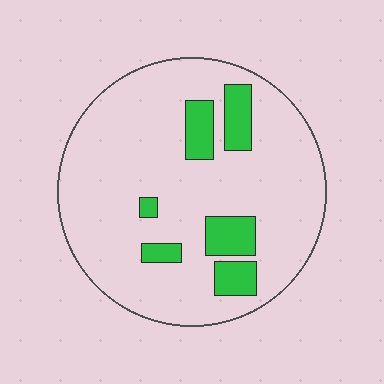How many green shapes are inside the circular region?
6.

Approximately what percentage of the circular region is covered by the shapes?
Approximately 15%.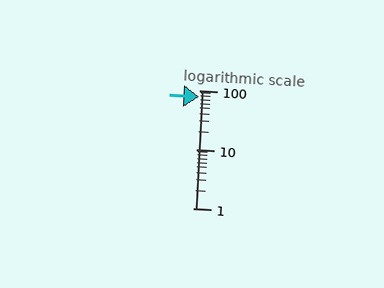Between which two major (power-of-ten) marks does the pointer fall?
The pointer is between 10 and 100.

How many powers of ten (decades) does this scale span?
The scale spans 2 decades, from 1 to 100.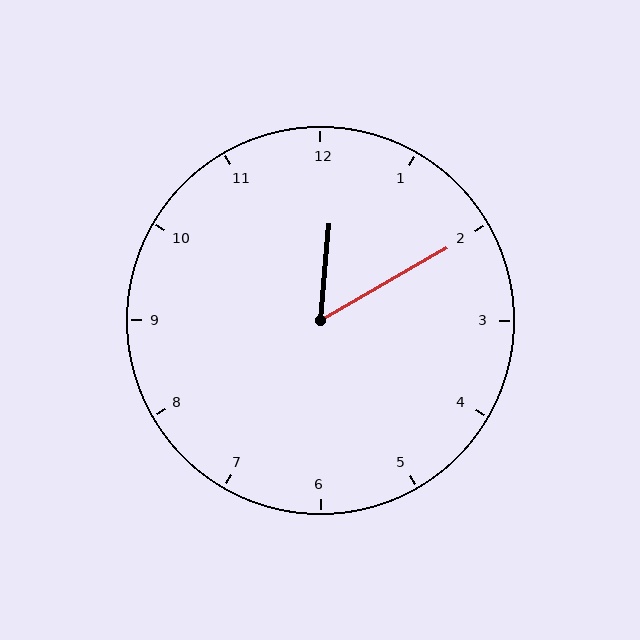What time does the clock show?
12:10.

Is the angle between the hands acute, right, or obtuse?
It is acute.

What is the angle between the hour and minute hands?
Approximately 55 degrees.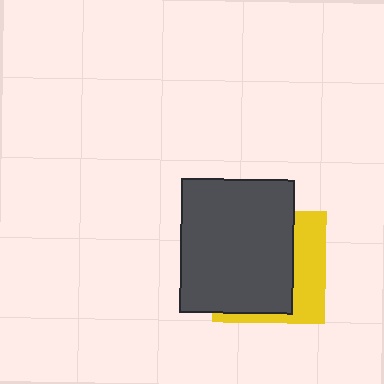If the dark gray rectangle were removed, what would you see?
You would see the complete yellow square.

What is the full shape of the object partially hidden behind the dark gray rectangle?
The partially hidden object is a yellow square.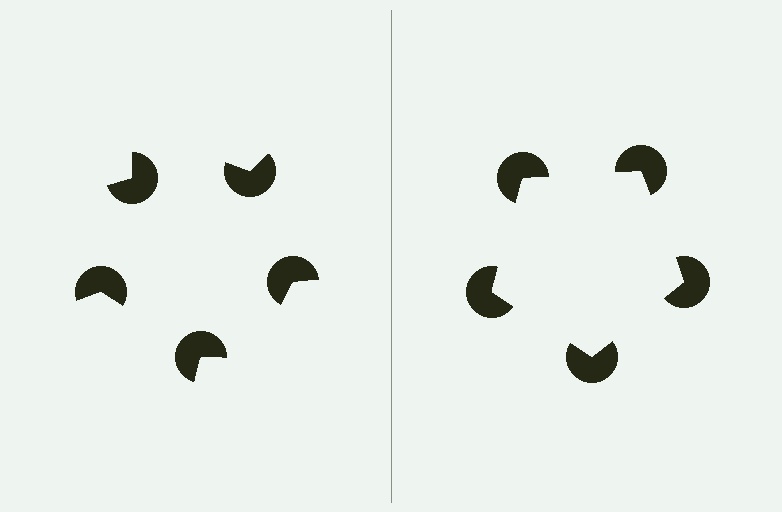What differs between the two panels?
The pac-man discs are positioned identically on both sides; only the wedge orientations differ. On the right they align to a pentagon; on the left they are misaligned.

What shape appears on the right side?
An illusory pentagon.